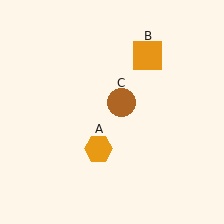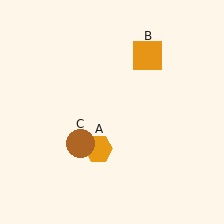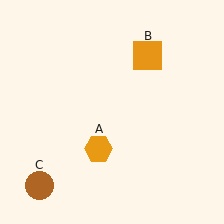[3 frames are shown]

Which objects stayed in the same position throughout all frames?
Orange hexagon (object A) and orange square (object B) remained stationary.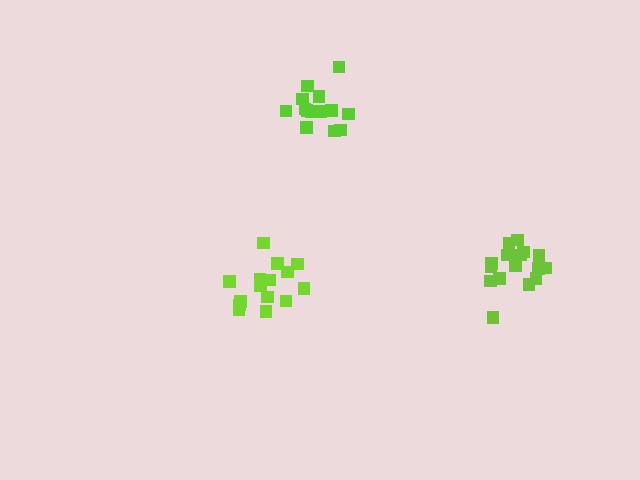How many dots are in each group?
Group 1: 15 dots, Group 2: 16 dots, Group 3: 14 dots (45 total).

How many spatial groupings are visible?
There are 3 spatial groupings.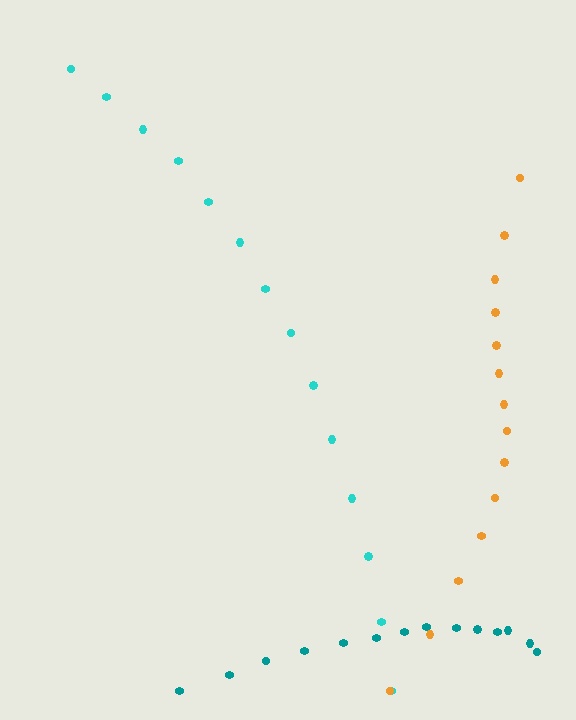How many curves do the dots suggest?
There are 3 distinct paths.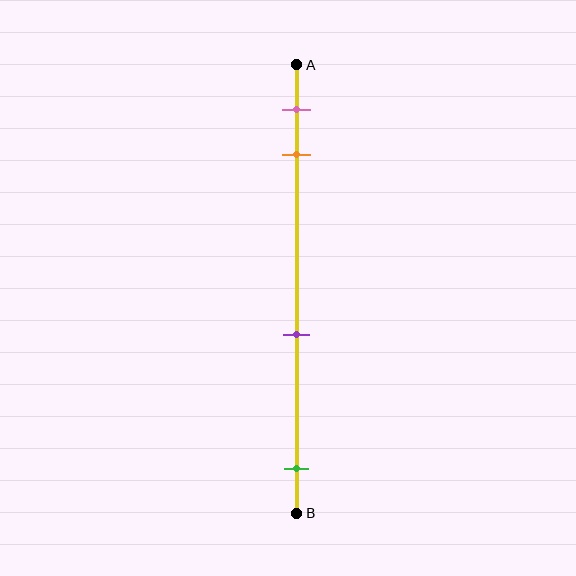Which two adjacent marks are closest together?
The pink and orange marks are the closest adjacent pair.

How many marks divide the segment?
There are 4 marks dividing the segment.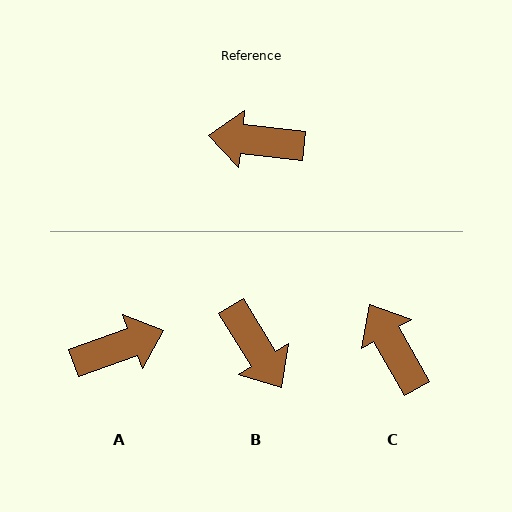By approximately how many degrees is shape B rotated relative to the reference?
Approximately 128 degrees counter-clockwise.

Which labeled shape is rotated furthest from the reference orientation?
A, about 154 degrees away.